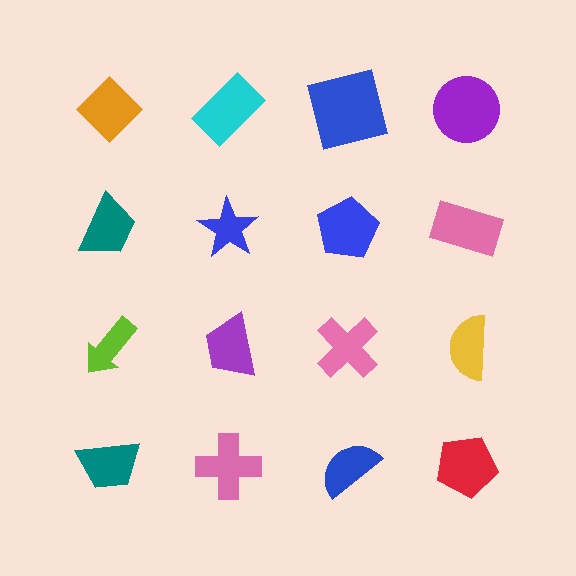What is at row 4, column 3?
A blue semicircle.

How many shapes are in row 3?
4 shapes.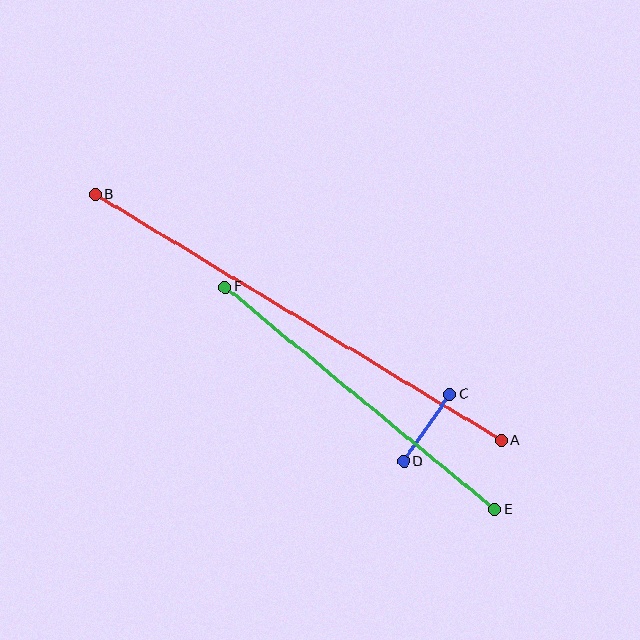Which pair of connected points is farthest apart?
Points A and B are farthest apart.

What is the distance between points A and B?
The distance is approximately 475 pixels.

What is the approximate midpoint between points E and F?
The midpoint is at approximately (360, 398) pixels.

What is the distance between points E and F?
The distance is approximately 349 pixels.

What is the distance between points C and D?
The distance is approximately 82 pixels.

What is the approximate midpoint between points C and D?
The midpoint is at approximately (427, 428) pixels.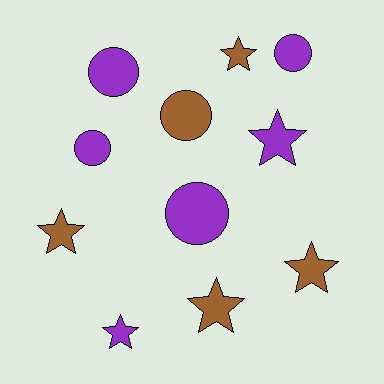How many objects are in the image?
There are 11 objects.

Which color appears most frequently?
Purple, with 6 objects.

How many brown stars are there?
There are 4 brown stars.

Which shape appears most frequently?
Star, with 6 objects.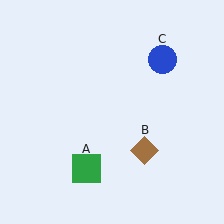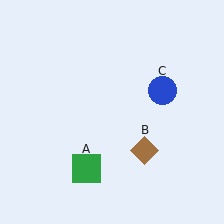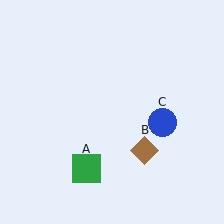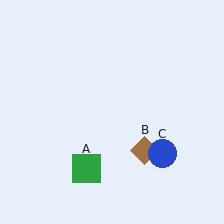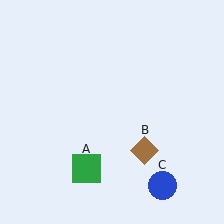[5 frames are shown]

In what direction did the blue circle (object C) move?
The blue circle (object C) moved down.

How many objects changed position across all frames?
1 object changed position: blue circle (object C).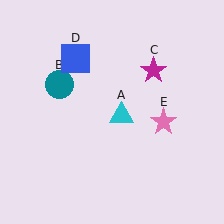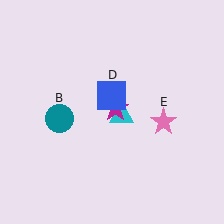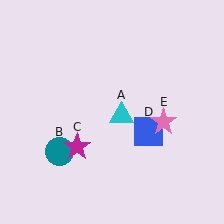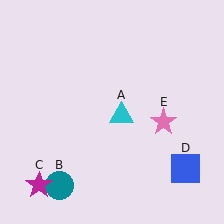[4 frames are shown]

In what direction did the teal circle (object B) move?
The teal circle (object B) moved down.